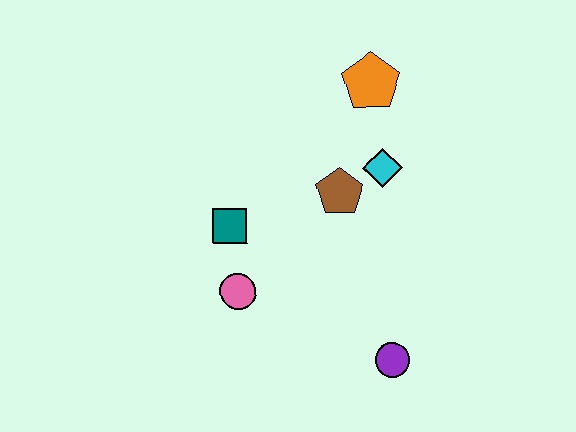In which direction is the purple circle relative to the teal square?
The purple circle is to the right of the teal square.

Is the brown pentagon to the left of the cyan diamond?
Yes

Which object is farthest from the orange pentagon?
The purple circle is farthest from the orange pentagon.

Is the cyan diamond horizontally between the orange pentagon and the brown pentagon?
No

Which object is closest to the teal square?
The pink circle is closest to the teal square.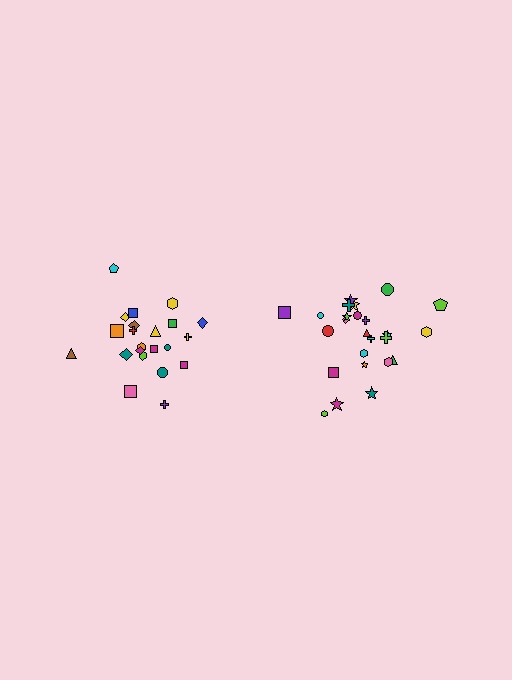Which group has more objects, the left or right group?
The right group.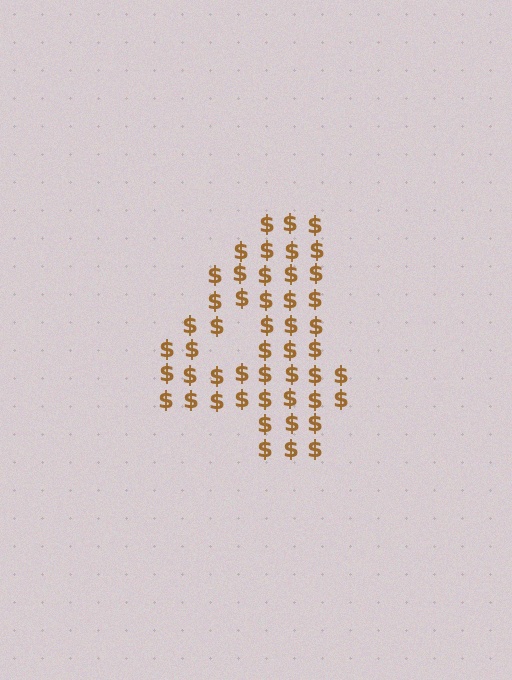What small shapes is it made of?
It is made of small dollar signs.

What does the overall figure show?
The overall figure shows the digit 4.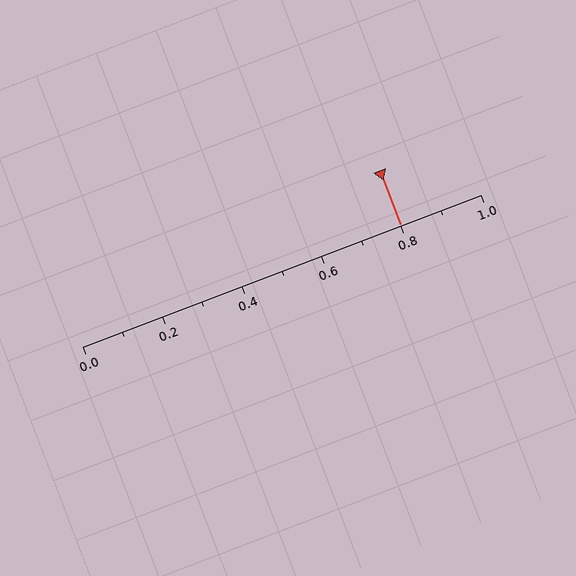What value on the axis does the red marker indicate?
The marker indicates approximately 0.8.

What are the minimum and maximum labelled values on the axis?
The axis runs from 0.0 to 1.0.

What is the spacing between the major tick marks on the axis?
The major ticks are spaced 0.2 apart.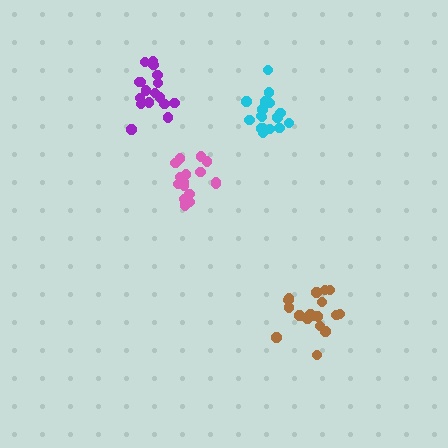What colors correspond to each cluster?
The clusters are colored: cyan, pink, brown, purple.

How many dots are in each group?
Group 1: 17 dots, Group 2: 18 dots, Group 3: 18 dots, Group 4: 17 dots (70 total).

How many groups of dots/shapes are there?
There are 4 groups.